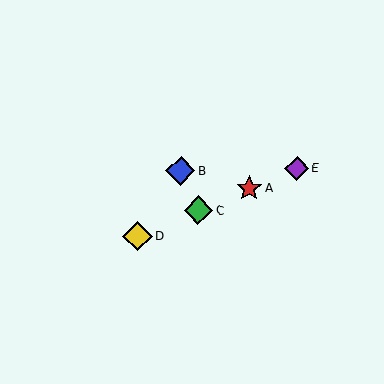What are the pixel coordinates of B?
Object B is at (181, 171).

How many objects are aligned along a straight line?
4 objects (A, C, D, E) are aligned along a straight line.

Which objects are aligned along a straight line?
Objects A, C, D, E are aligned along a straight line.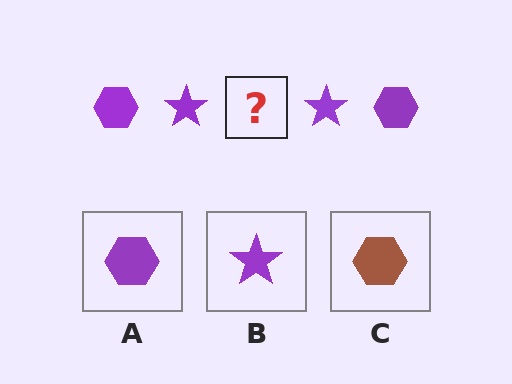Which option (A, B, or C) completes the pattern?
A.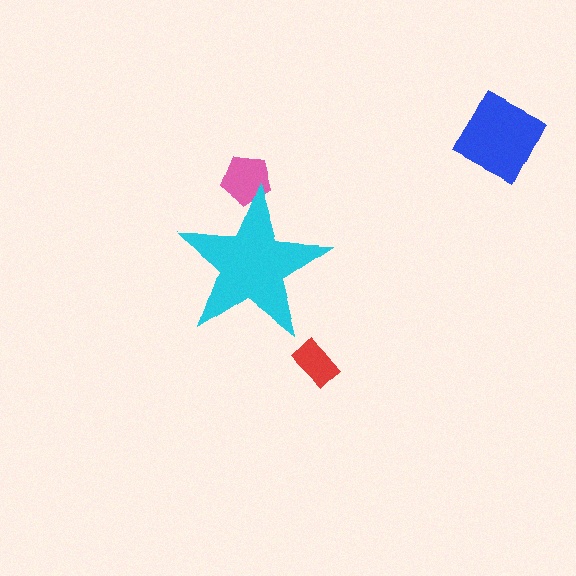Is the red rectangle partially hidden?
No, the red rectangle is fully visible.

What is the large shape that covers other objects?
A cyan star.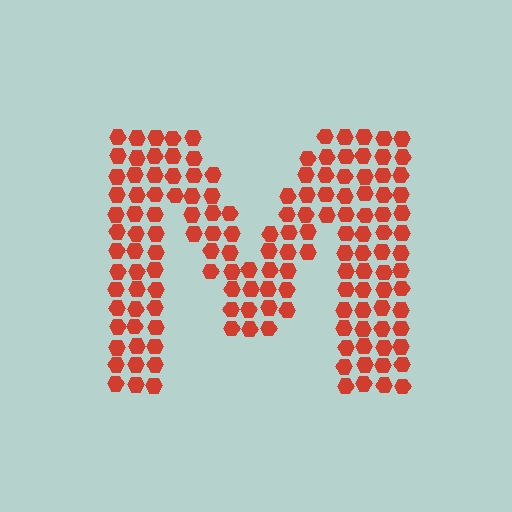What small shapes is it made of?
It is made of small hexagons.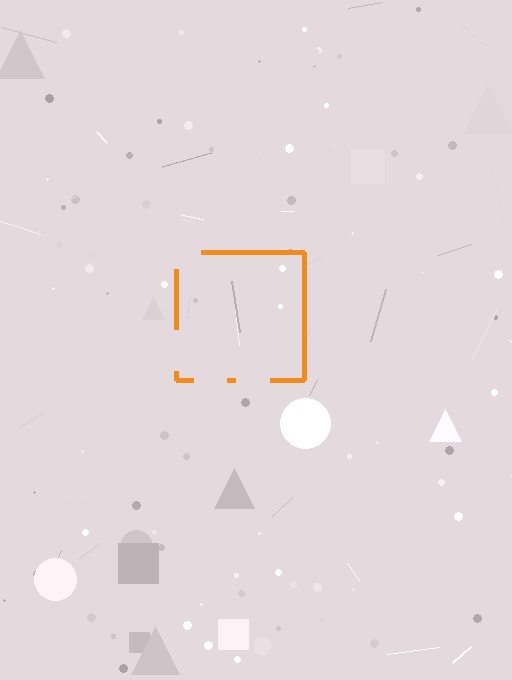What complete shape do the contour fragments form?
The contour fragments form a square.